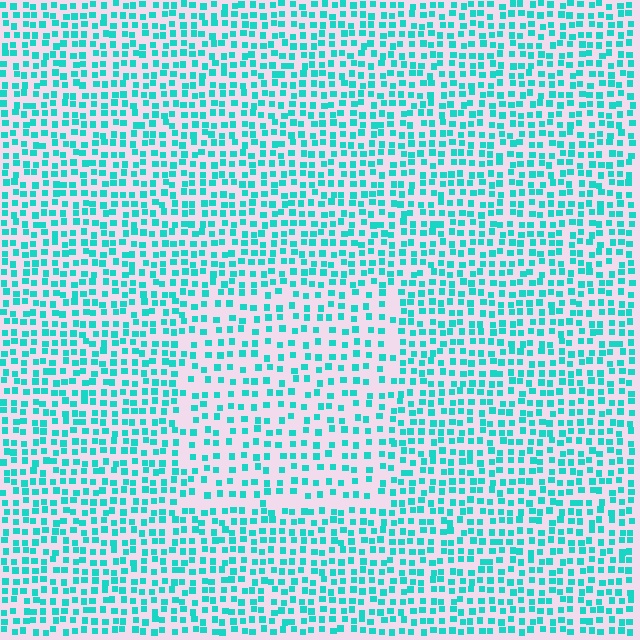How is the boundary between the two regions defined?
The boundary is defined by a change in element density (approximately 1.6x ratio). All elements are the same color, size, and shape.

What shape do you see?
I see a rectangle.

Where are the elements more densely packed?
The elements are more densely packed outside the rectangle boundary.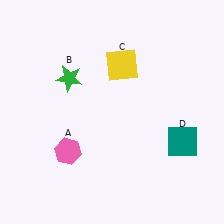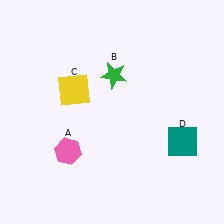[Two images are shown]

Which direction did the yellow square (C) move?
The yellow square (C) moved left.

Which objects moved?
The objects that moved are: the green star (B), the yellow square (C).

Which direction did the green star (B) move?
The green star (B) moved right.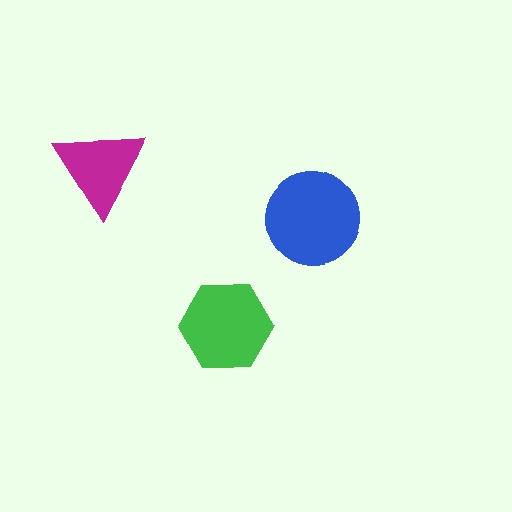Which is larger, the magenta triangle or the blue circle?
The blue circle.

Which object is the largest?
The blue circle.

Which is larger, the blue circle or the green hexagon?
The blue circle.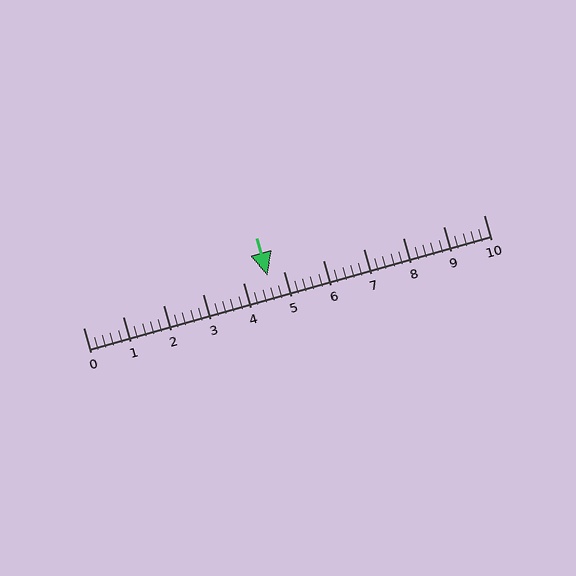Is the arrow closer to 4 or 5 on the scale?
The arrow is closer to 5.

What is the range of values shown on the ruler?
The ruler shows values from 0 to 10.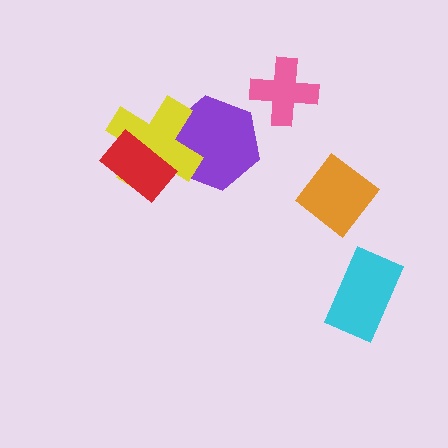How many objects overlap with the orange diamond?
0 objects overlap with the orange diamond.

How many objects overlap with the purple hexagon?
1 object overlaps with the purple hexagon.